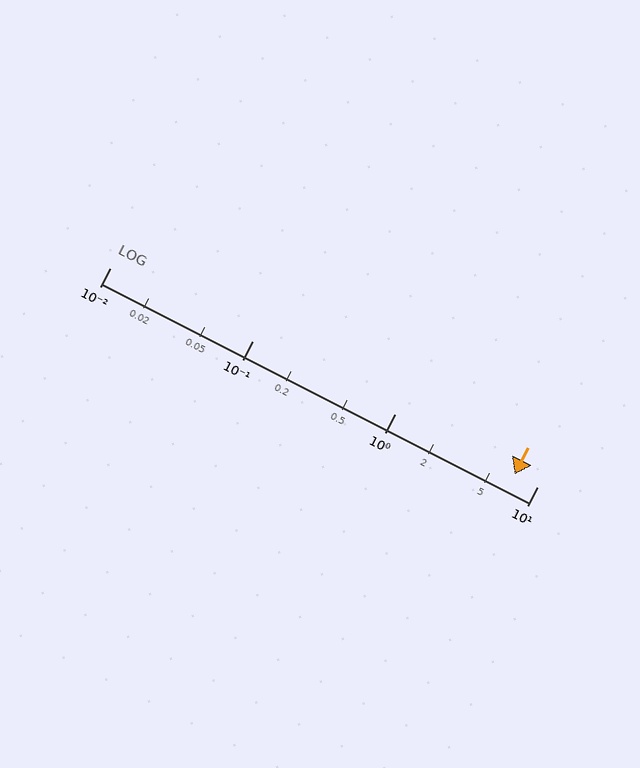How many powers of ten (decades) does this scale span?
The scale spans 3 decades, from 0.01 to 10.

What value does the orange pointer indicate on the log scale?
The pointer indicates approximately 6.9.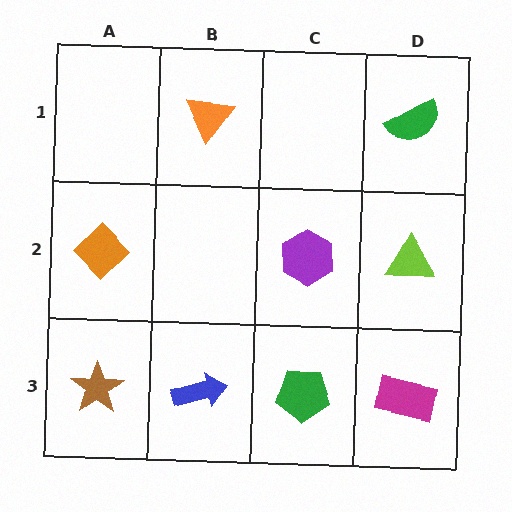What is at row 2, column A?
An orange diamond.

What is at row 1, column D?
A green semicircle.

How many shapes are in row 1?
2 shapes.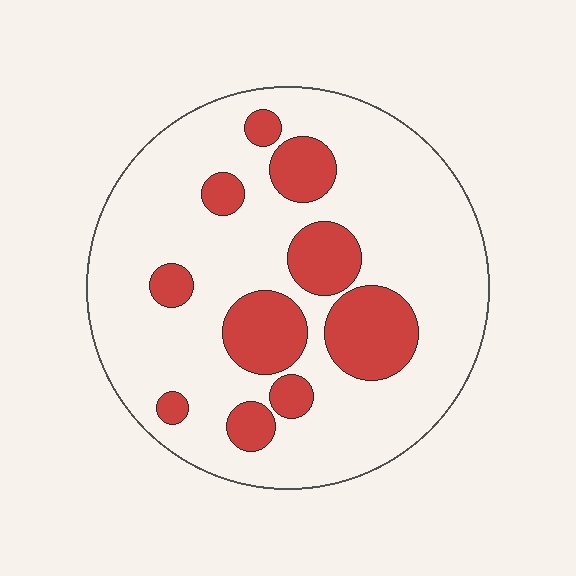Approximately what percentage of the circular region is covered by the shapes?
Approximately 25%.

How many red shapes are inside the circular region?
10.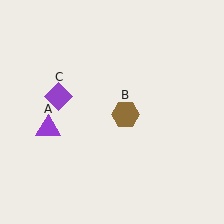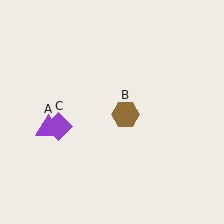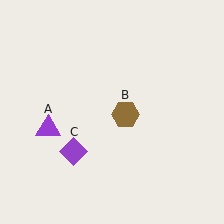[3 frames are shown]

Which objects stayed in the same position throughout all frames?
Purple triangle (object A) and brown hexagon (object B) remained stationary.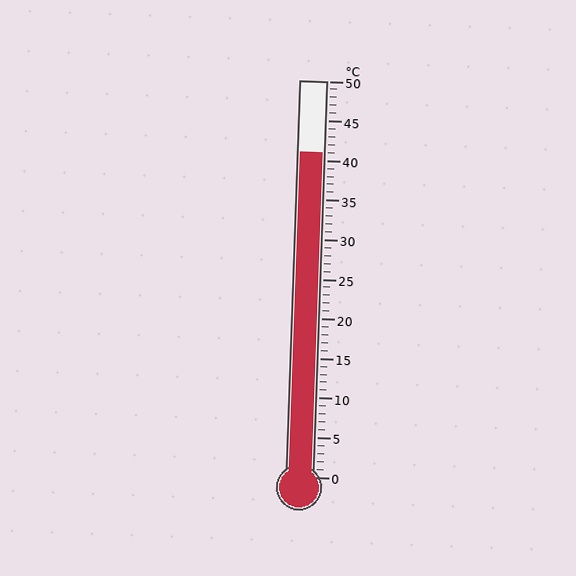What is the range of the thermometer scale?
The thermometer scale ranges from 0°C to 50°C.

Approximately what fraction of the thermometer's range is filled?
The thermometer is filled to approximately 80% of its range.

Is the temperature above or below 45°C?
The temperature is below 45°C.